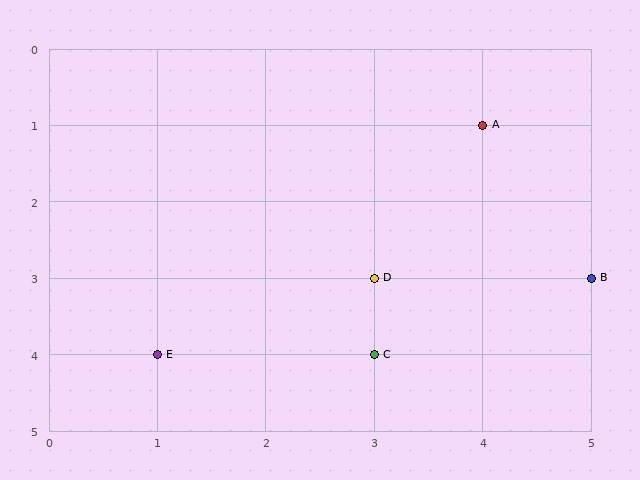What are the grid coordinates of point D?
Point D is at grid coordinates (3, 3).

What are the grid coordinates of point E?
Point E is at grid coordinates (1, 4).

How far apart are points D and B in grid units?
Points D and B are 2 columns apart.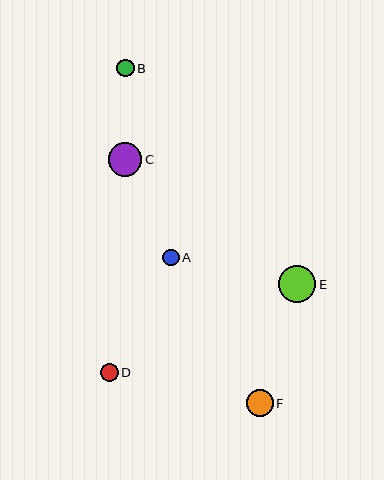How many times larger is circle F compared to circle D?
Circle F is approximately 1.4 times the size of circle D.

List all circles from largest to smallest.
From largest to smallest: E, C, F, D, B, A.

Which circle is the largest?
Circle E is the largest with a size of approximately 37 pixels.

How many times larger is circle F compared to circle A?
Circle F is approximately 1.6 times the size of circle A.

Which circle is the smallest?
Circle A is the smallest with a size of approximately 17 pixels.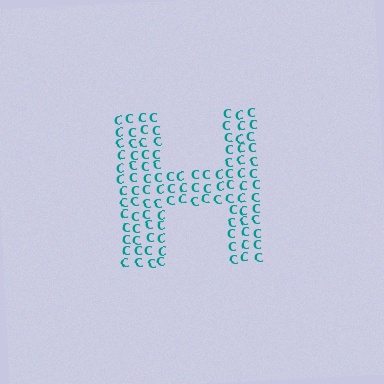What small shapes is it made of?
It is made of small letter C's.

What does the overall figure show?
The overall figure shows the letter H.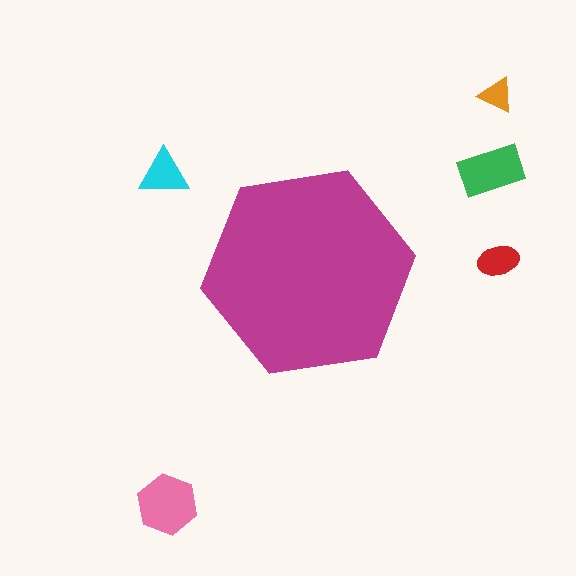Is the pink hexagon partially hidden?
No, the pink hexagon is fully visible.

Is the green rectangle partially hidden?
No, the green rectangle is fully visible.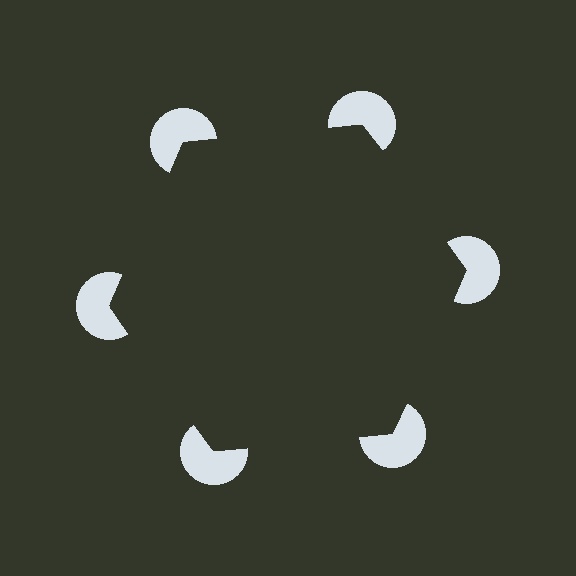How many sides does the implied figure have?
6 sides.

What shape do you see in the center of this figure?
An illusory hexagon — its edges are inferred from the aligned wedge cuts in the pac-man discs, not physically drawn.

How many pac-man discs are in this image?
There are 6 — one at each vertex of the illusory hexagon.